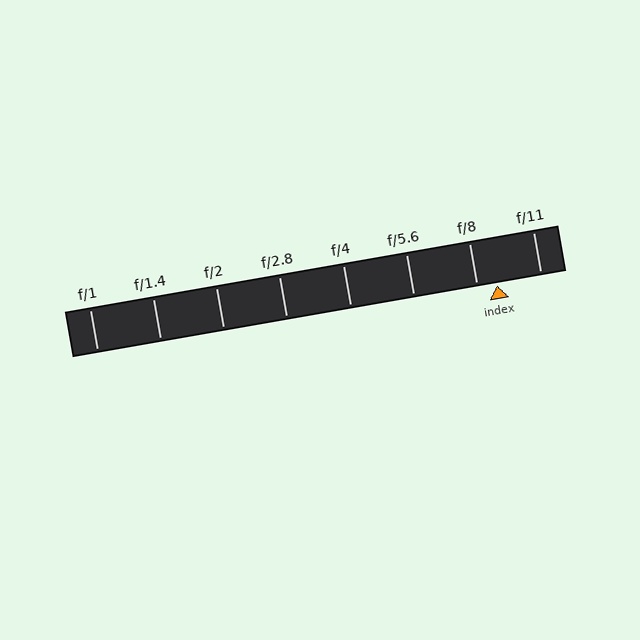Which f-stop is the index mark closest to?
The index mark is closest to f/8.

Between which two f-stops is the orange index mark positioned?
The index mark is between f/8 and f/11.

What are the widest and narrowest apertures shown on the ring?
The widest aperture shown is f/1 and the narrowest is f/11.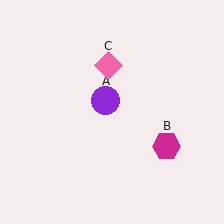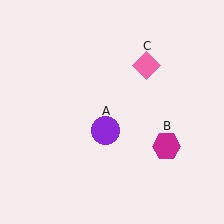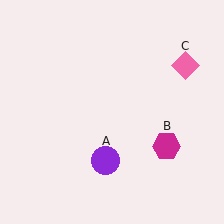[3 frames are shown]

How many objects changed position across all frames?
2 objects changed position: purple circle (object A), pink diamond (object C).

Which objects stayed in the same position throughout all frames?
Magenta hexagon (object B) remained stationary.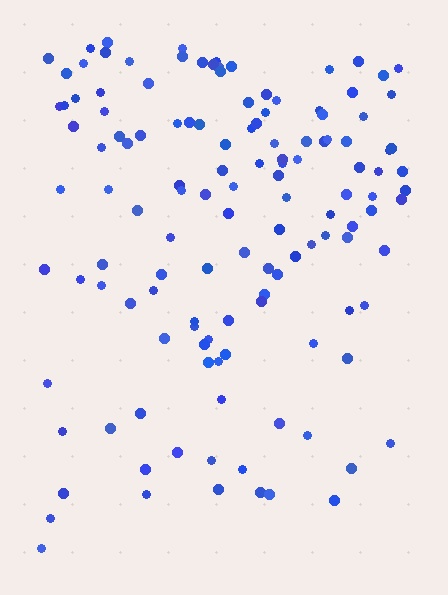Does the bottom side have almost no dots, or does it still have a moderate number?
Still a moderate number, just noticeably fewer than the top.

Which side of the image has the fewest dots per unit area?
The bottom.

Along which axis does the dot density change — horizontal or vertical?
Vertical.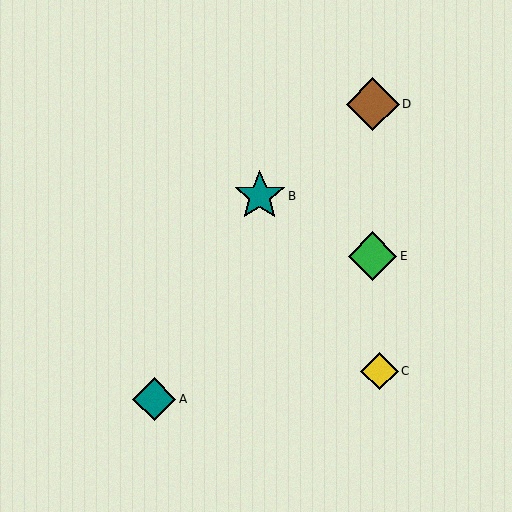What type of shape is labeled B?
Shape B is a teal star.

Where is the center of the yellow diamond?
The center of the yellow diamond is at (379, 371).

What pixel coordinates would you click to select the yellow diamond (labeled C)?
Click at (379, 371) to select the yellow diamond C.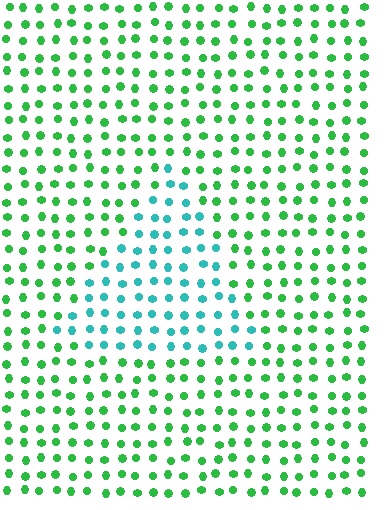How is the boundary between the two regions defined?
The boundary is defined purely by a slight shift in hue (about 49 degrees). Spacing, size, and orientation are identical on both sides.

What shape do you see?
I see a triangle.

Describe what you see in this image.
The image is filled with small green elements in a uniform arrangement. A triangle-shaped region is visible where the elements are tinted to a slightly different hue, forming a subtle color boundary.